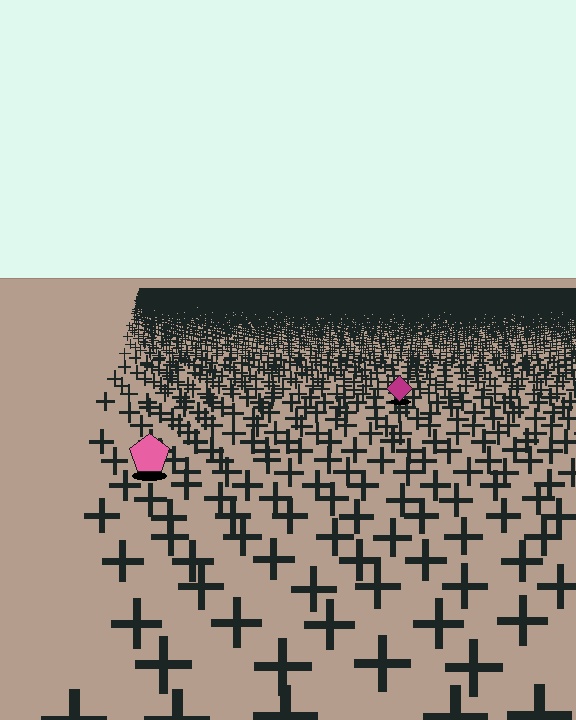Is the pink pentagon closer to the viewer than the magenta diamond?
Yes. The pink pentagon is closer — you can tell from the texture gradient: the ground texture is coarser near it.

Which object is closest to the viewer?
The pink pentagon is closest. The texture marks near it are larger and more spread out.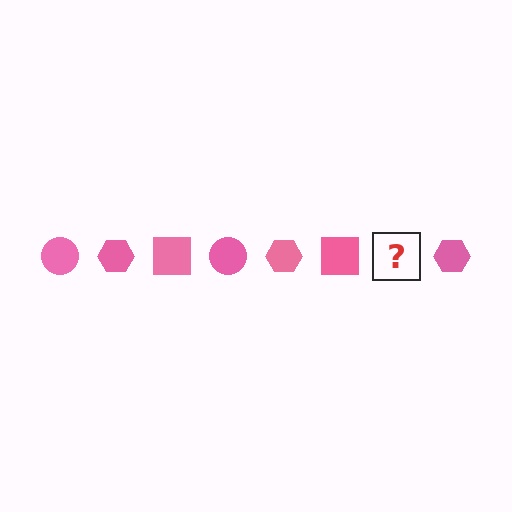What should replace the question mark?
The question mark should be replaced with a pink circle.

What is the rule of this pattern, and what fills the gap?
The rule is that the pattern cycles through circle, hexagon, square shapes in pink. The gap should be filled with a pink circle.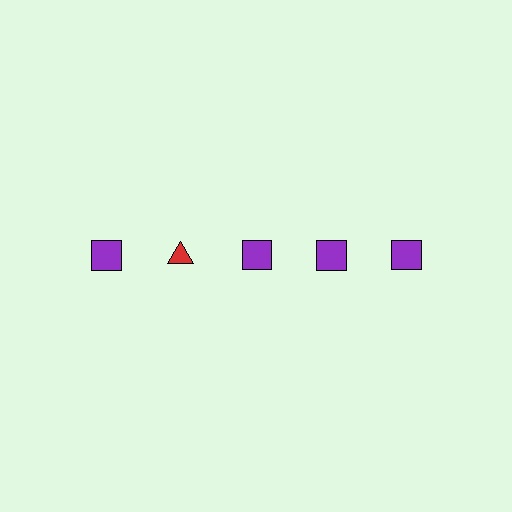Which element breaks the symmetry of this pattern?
The red triangle in the top row, second from left column breaks the symmetry. All other shapes are purple squares.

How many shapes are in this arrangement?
There are 5 shapes arranged in a grid pattern.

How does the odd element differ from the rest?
It differs in both color (red instead of purple) and shape (triangle instead of square).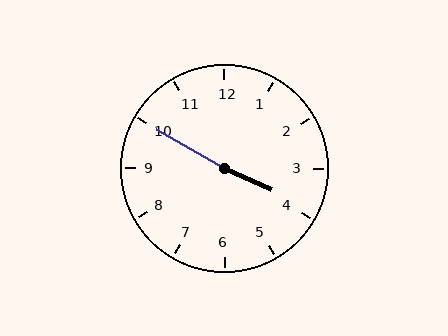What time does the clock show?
3:50.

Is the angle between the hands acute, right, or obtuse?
It is obtuse.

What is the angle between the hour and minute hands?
Approximately 175 degrees.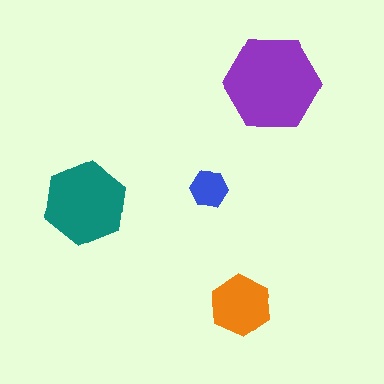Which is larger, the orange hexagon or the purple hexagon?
The purple one.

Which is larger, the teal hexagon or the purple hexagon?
The purple one.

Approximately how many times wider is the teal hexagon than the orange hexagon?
About 1.5 times wider.